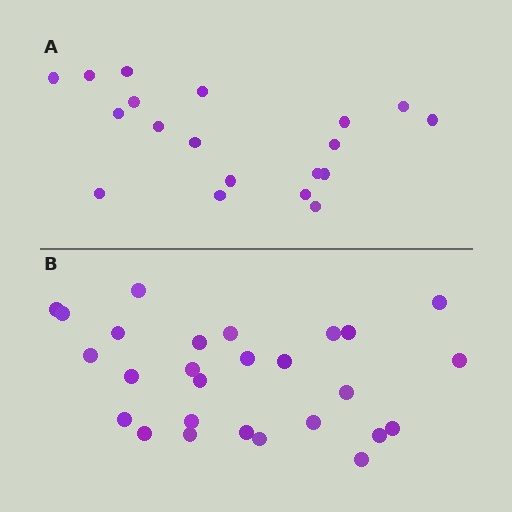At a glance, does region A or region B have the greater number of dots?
Region B (the bottom region) has more dots.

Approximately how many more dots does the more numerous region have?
Region B has roughly 8 or so more dots than region A.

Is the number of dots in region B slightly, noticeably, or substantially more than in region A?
Region B has noticeably more, but not dramatically so. The ratio is roughly 1.4 to 1.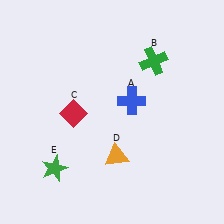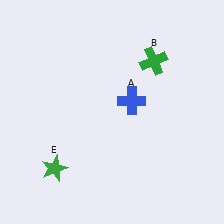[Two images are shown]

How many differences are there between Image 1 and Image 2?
There are 2 differences between the two images.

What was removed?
The orange triangle (D), the red diamond (C) were removed in Image 2.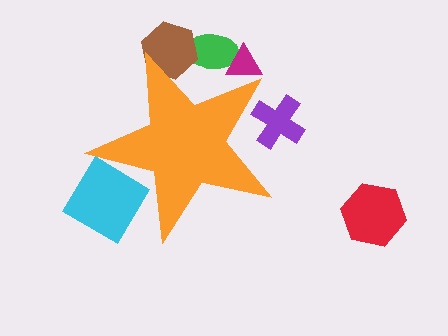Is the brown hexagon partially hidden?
Yes, the brown hexagon is partially hidden behind the orange star.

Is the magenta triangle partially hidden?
Yes, the magenta triangle is partially hidden behind the orange star.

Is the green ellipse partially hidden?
Yes, the green ellipse is partially hidden behind the orange star.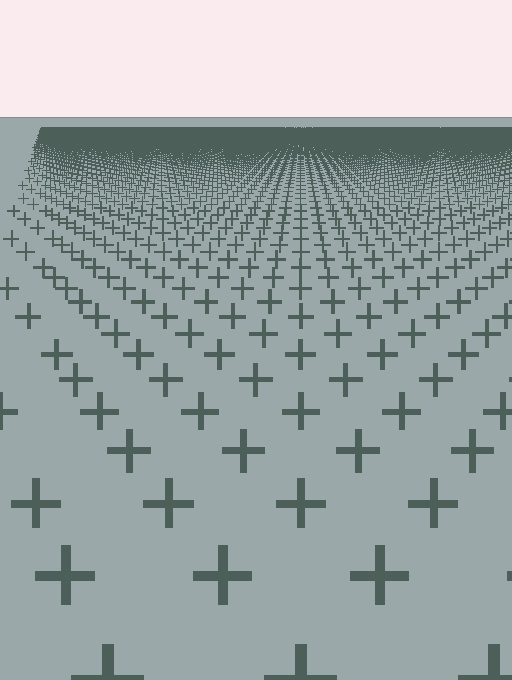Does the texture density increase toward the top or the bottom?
Density increases toward the top.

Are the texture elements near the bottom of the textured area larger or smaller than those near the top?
Larger. Near the bottom, elements are closer to the viewer and appear at a bigger on-screen size.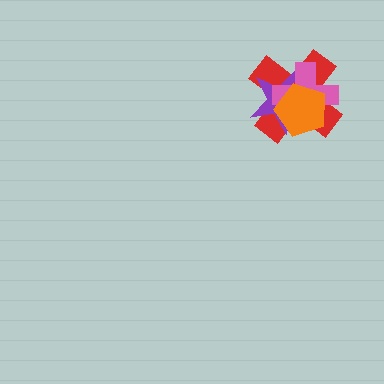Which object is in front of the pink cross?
The orange pentagon is in front of the pink cross.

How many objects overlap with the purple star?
3 objects overlap with the purple star.